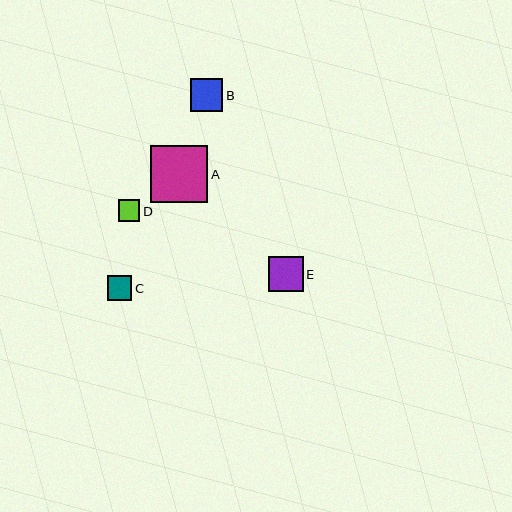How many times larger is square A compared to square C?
Square A is approximately 2.3 times the size of square C.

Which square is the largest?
Square A is the largest with a size of approximately 58 pixels.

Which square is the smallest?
Square D is the smallest with a size of approximately 21 pixels.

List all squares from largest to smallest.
From largest to smallest: A, E, B, C, D.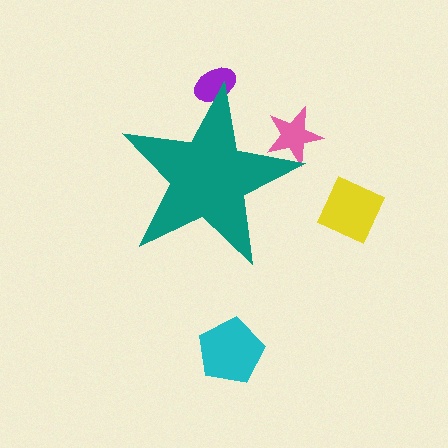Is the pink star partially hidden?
Yes, the pink star is partially hidden behind the teal star.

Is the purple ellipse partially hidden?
Yes, the purple ellipse is partially hidden behind the teal star.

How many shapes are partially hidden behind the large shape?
2 shapes are partially hidden.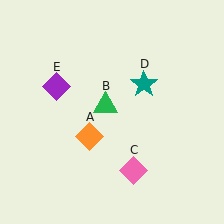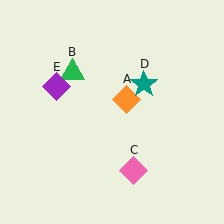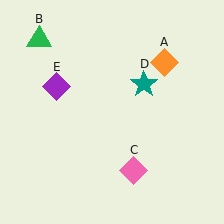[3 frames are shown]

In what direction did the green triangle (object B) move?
The green triangle (object B) moved up and to the left.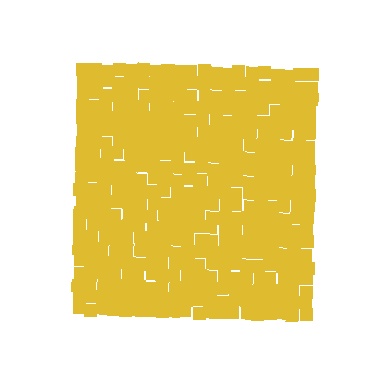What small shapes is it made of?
It is made of small squares.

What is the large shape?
The large shape is a square.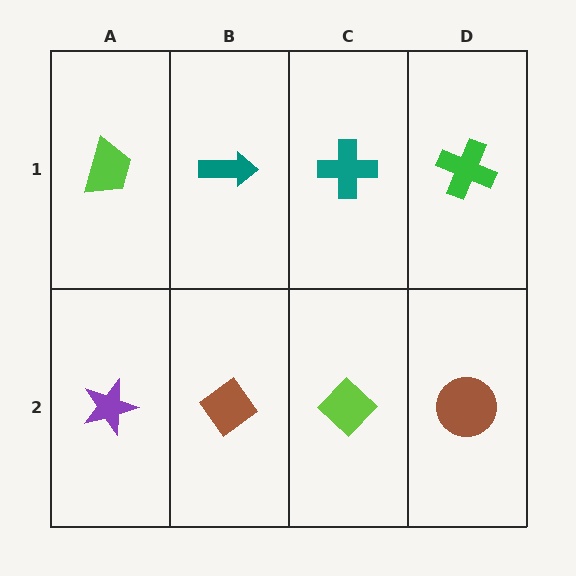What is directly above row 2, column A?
A lime trapezoid.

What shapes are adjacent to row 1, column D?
A brown circle (row 2, column D), a teal cross (row 1, column C).